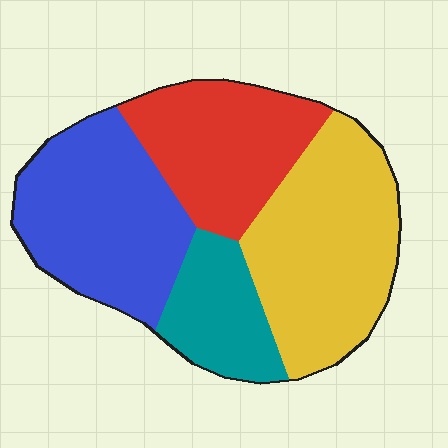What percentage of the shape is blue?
Blue covers about 30% of the shape.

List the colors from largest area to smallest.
From largest to smallest: yellow, blue, red, teal.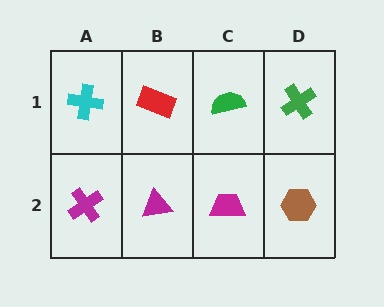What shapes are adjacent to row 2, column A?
A cyan cross (row 1, column A), a magenta triangle (row 2, column B).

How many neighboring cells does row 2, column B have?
3.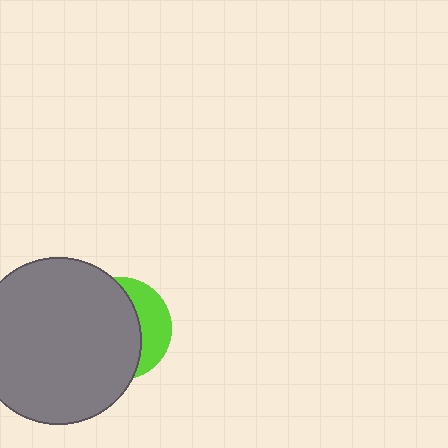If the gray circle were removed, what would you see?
You would see the complete lime circle.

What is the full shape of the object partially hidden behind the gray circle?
The partially hidden object is a lime circle.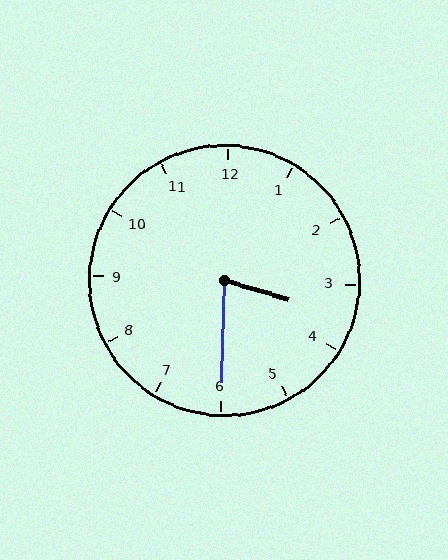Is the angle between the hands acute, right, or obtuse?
It is acute.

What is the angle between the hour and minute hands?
Approximately 75 degrees.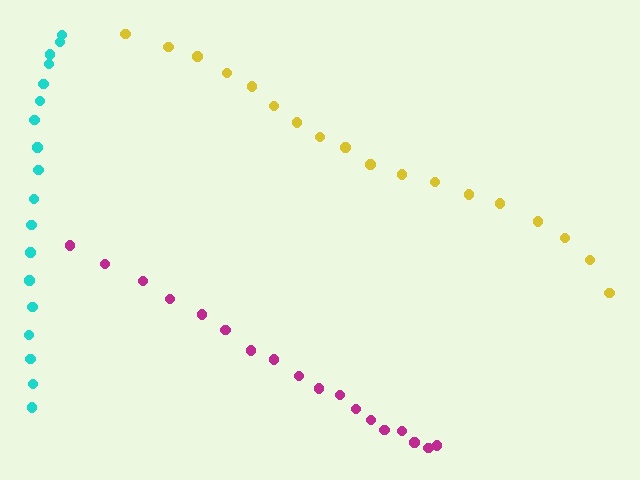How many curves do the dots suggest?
There are 3 distinct paths.